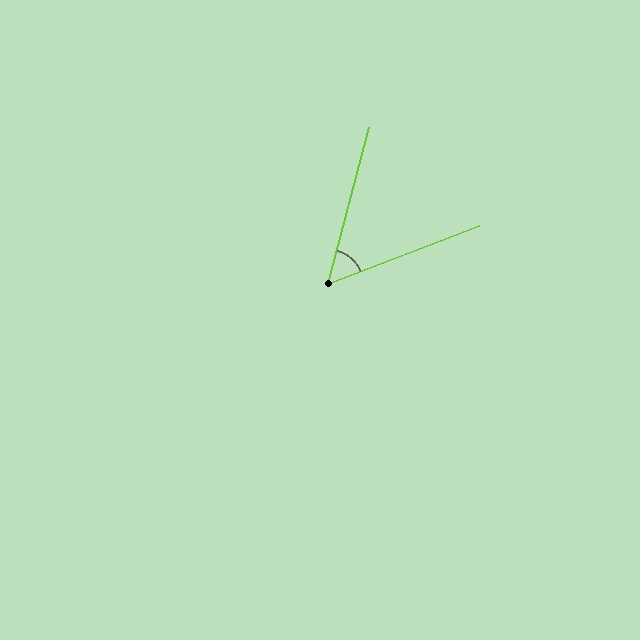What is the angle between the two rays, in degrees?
Approximately 54 degrees.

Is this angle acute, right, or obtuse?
It is acute.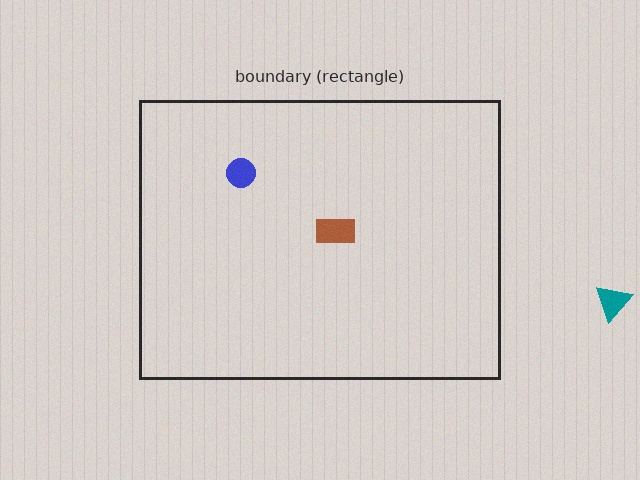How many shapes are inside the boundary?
2 inside, 1 outside.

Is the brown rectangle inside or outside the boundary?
Inside.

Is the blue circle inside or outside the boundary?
Inside.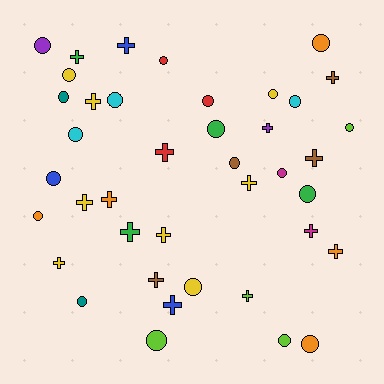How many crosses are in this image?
There are 18 crosses.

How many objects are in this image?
There are 40 objects.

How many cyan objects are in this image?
There are 3 cyan objects.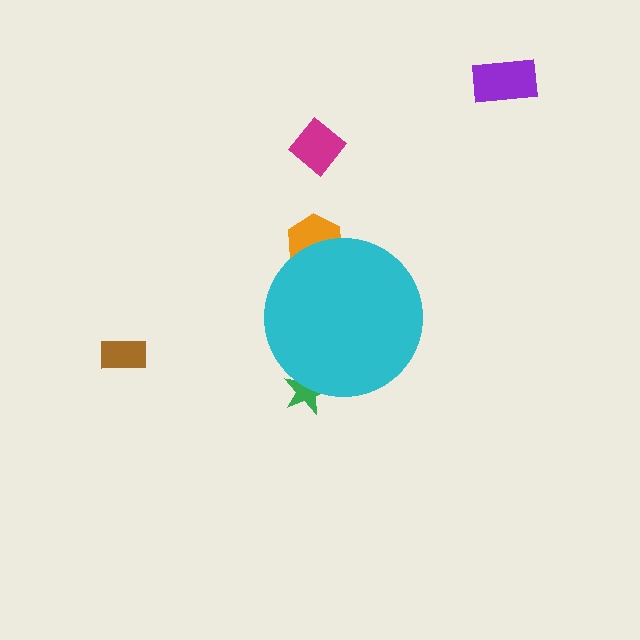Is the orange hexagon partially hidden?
Yes, the orange hexagon is partially hidden behind the cyan circle.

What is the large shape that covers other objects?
A cyan circle.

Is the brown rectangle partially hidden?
No, the brown rectangle is fully visible.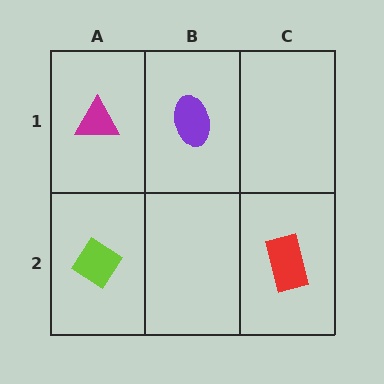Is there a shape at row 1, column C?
No, that cell is empty.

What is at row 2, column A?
A lime diamond.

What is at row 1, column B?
A purple ellipse.